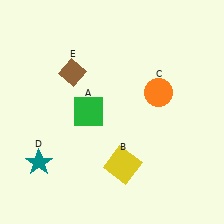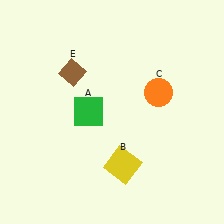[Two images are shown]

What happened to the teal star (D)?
The teal star (D) was removed in Image 2. It was in the bottom-left area of Image 1.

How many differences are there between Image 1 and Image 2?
There is 1 difference between the two images.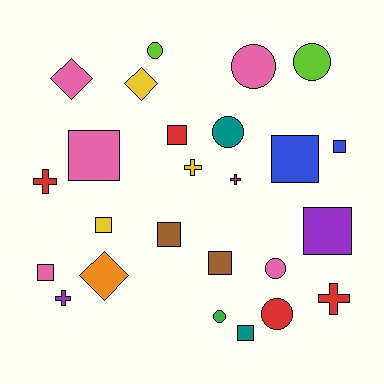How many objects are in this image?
There are 25 objects.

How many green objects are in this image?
There is 1 green object.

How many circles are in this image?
There are 7 circles.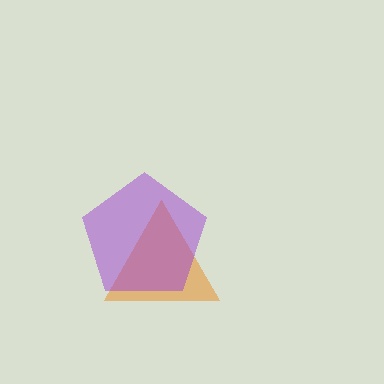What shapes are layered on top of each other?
The layered shapes are: an orange triangle, a purple pentagon.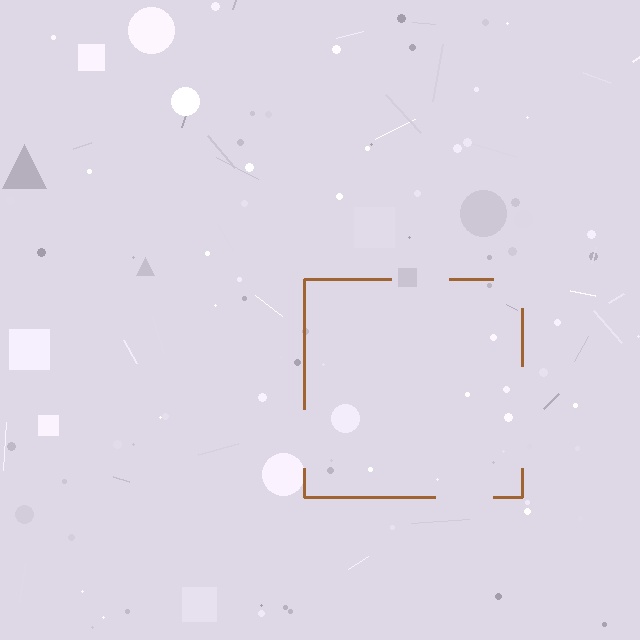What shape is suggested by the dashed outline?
The dashed outline suggests a square.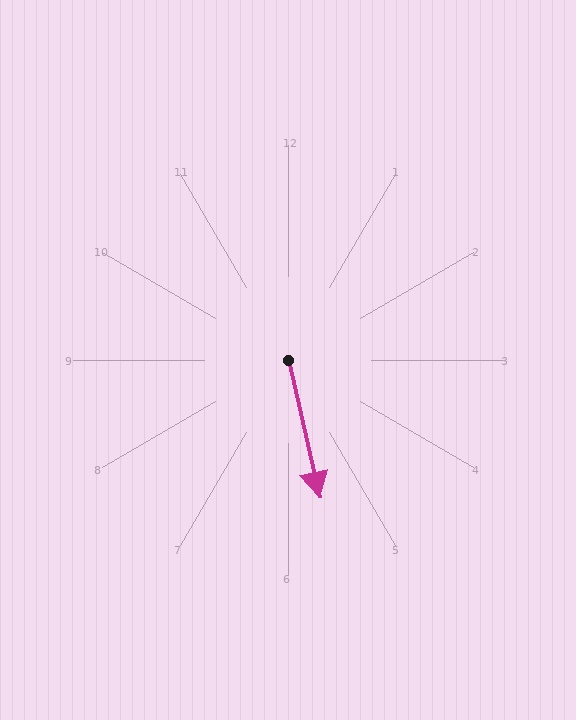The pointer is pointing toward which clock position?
Roughly 6 o'clock.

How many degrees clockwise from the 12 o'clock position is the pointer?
Approximately 167 degrees.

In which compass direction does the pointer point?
South.